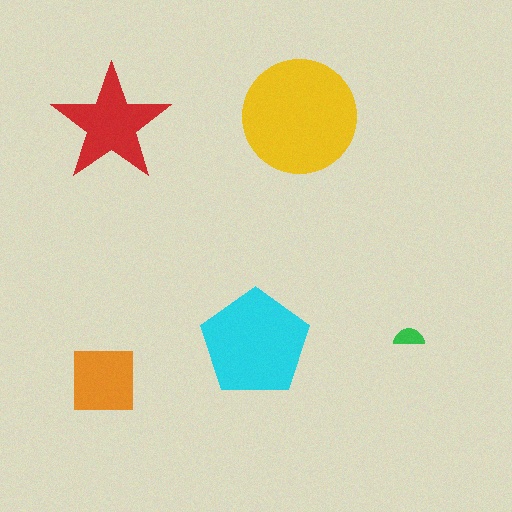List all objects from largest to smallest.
The yellow circle, the cyan pentagon, the red star, the orange square, the green semicircle.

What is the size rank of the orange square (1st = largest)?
4th.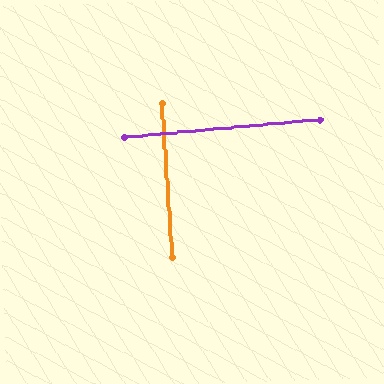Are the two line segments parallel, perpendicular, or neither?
Perpendicular — they meet at approximately 88°.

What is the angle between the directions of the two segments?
Approximately 88 degrees.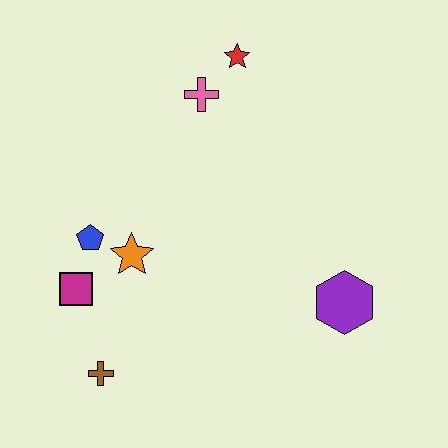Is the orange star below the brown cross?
No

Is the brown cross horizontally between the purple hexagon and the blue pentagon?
Yes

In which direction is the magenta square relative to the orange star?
The magenta square is to the left of the orange star.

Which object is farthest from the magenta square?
The red star is farthest from the magenta square.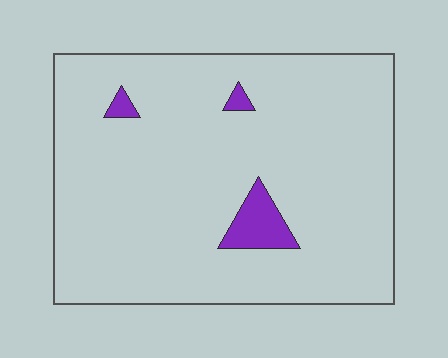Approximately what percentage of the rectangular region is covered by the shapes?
Approximately 5%.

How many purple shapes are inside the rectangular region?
3.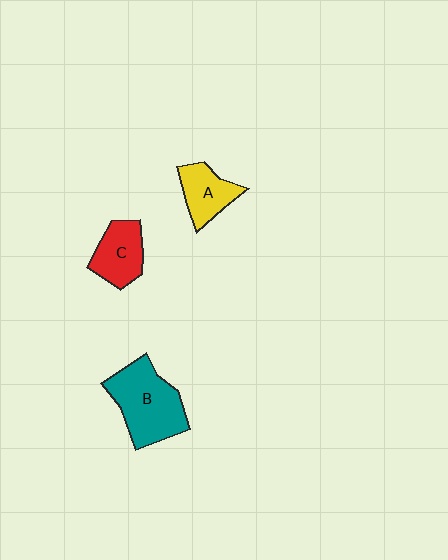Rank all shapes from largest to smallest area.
From largest to smallest: B (teal), C (red), A (yellow).